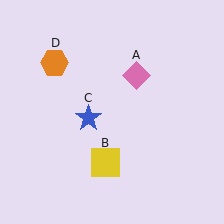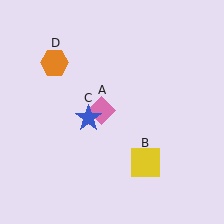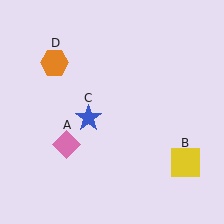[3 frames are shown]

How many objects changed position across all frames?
2 objects changed position: pink diamond (object A), yellow square (object B).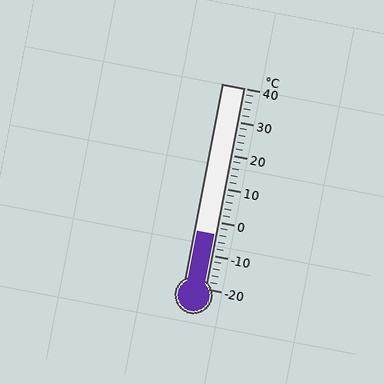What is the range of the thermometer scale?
The thermometer scale ranges from -20°C to 40°C.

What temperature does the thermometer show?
The thermometer shows approximately -4°C.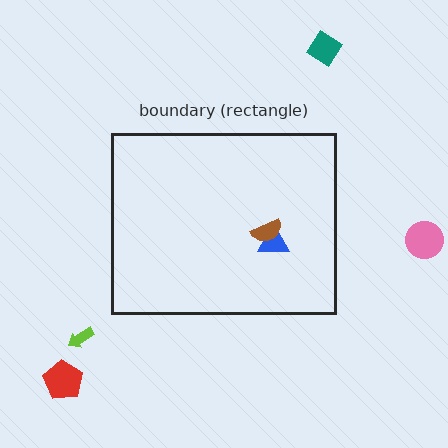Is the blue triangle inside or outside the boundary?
Inside.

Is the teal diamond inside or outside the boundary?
Outside.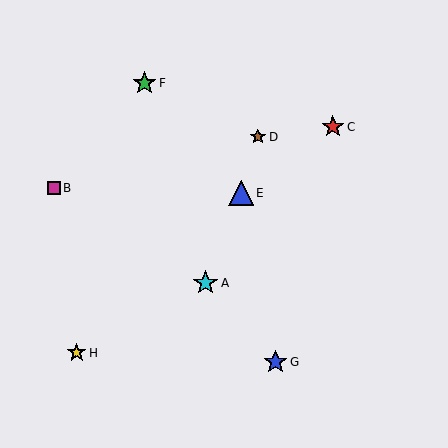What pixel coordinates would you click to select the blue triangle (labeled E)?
Click at (241, 193) to select the blue triangle E.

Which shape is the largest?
The cyan star (labeled A) is the largest.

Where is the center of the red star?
The center of the red star is at (333, 127).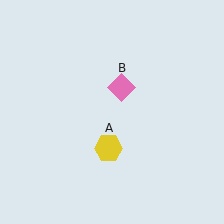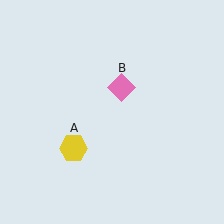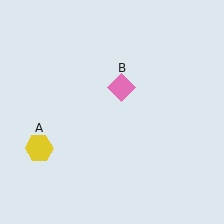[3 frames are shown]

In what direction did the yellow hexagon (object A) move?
The yellow hexagon (object A) moved left.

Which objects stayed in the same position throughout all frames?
Pink diamond (object B) remained stationary.